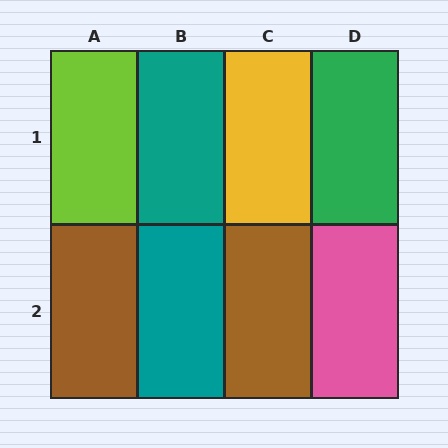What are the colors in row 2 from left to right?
Brown, teal, brown, pink.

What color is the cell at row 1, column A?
Lime.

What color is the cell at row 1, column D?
Green.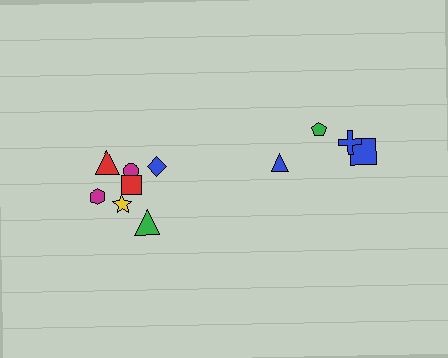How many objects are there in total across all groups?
There are 11 objects.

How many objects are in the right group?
There are 4 objects.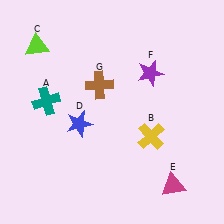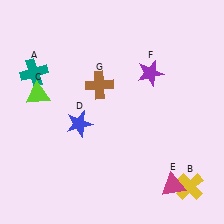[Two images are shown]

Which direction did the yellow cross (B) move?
The yellow cross (B) moved down.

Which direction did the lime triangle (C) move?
The lime triangle (C) moved down.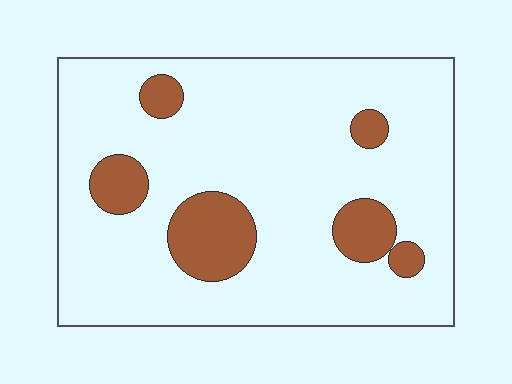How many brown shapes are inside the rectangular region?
6.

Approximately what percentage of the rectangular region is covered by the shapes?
Approximately 15%.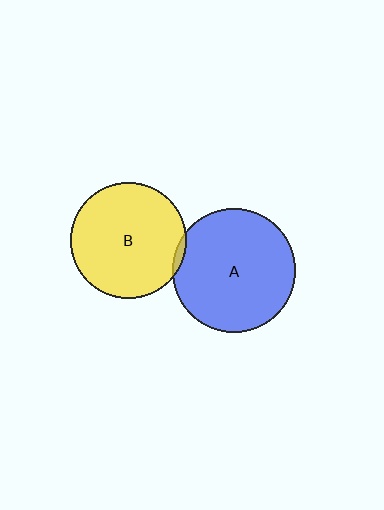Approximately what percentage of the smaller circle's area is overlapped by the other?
Approximately 5%.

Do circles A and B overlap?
Yes.